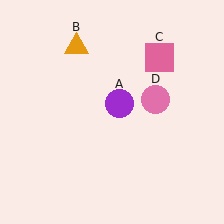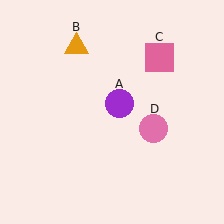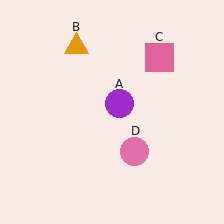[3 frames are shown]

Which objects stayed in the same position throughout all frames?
Purple circle (object A) and orange triangle (object B) and pink square (object C) remained stationary.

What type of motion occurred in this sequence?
The pink circle (object D) rotated clockwise around the center of the scene.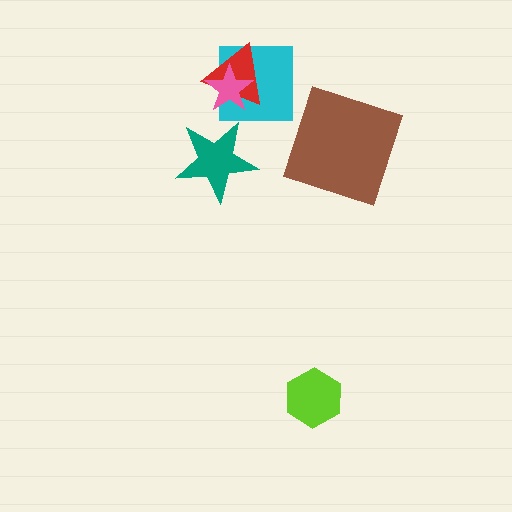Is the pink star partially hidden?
No, no other shape covers it.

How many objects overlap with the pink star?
2 objects overlap with the pink star.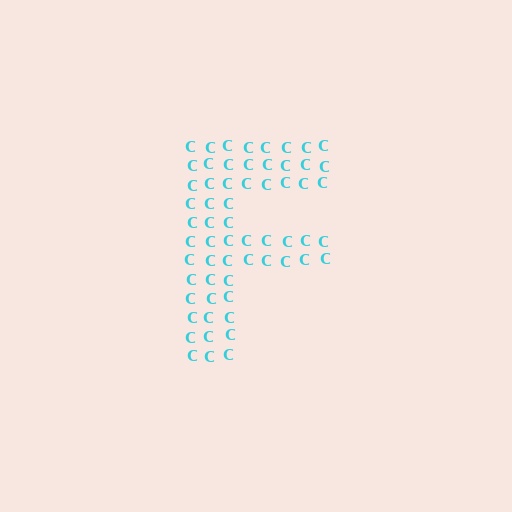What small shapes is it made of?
It is made of small letter C's.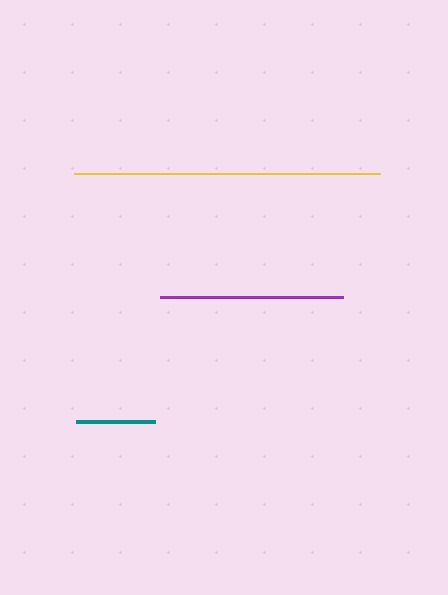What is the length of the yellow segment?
The yellow segment is approximately 307 pixels long.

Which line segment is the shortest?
The teal line is the shortest at approximately 79 pixels.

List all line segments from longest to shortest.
From longest to shortest: yellow, purple, teal.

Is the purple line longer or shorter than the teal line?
The purple line is longer than the teal line.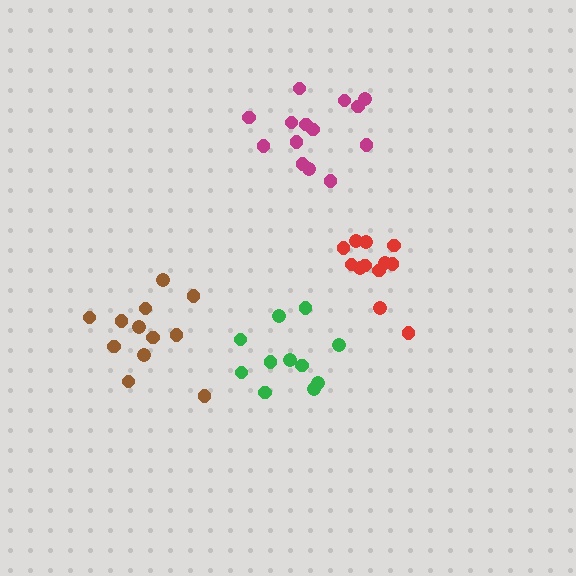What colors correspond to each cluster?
The clusters are colored: green, magenta, brown, red.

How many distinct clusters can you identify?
There are 4 distinct clusters.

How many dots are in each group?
Group 1: 11 dots, Group 2: 14 dots, Group 3: 12 dots, Group 4: 12 dots (49 total).